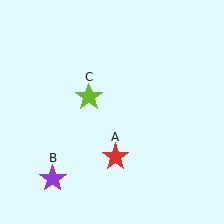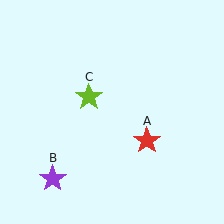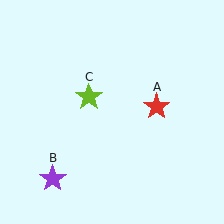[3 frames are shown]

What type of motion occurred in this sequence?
The red star (object A) rotated counterclockwise around the center of the scene.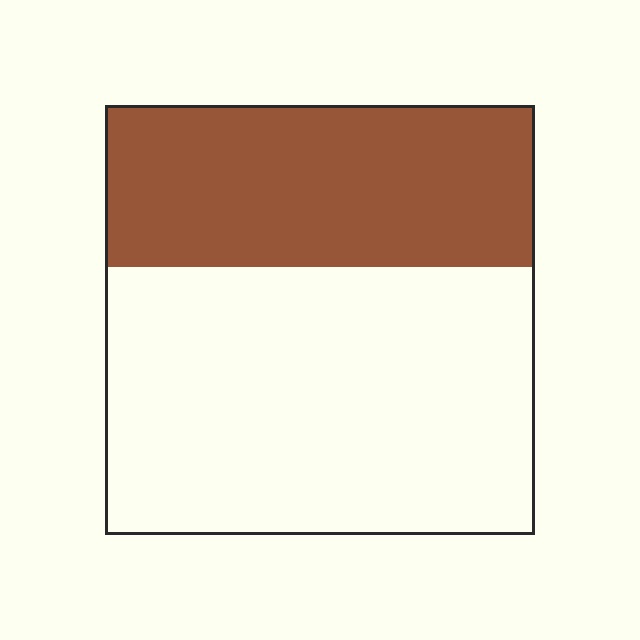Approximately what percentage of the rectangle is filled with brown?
Approximately 40%.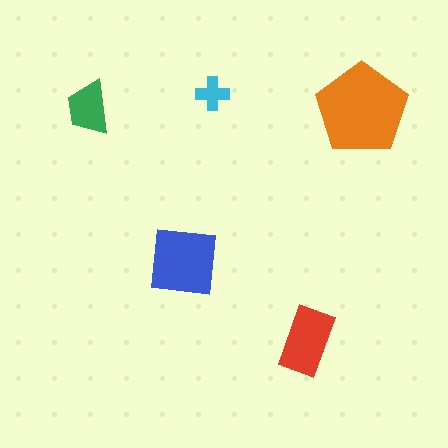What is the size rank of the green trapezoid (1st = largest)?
4th.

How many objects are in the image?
There are 5 objects in the image.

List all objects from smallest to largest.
The cyan cross, the green trapezoid, the red rectangle, the blue square, the orange pentagon.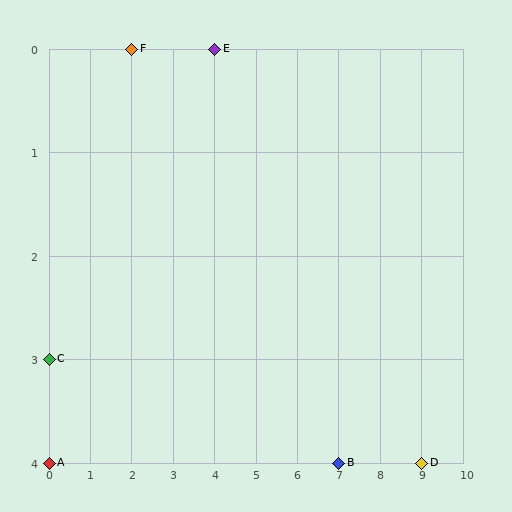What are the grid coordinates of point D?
Point D is at grid coordinates (9, 4).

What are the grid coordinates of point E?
Point E is at grid coordinates (4, 0).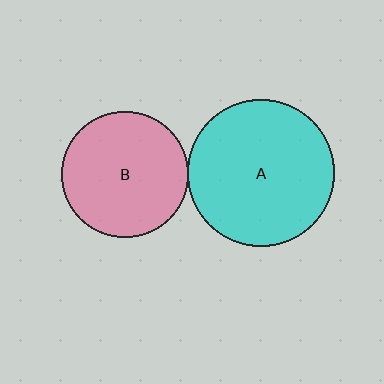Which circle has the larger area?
Circle A (cyan).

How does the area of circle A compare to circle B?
Approximately 1.3 times.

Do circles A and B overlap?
Yes.